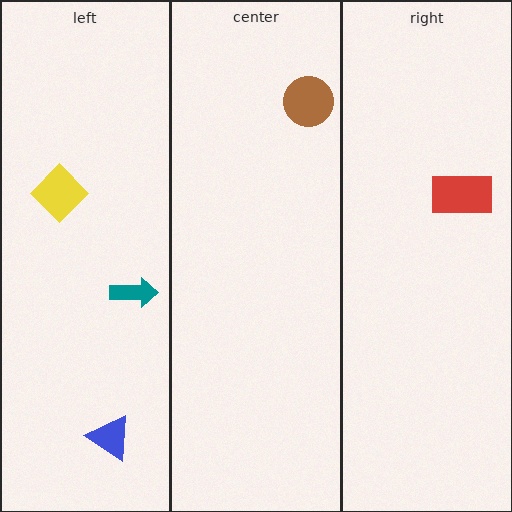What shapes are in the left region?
The teal arrow, the yellow diamond, the blue triangle.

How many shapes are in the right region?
1.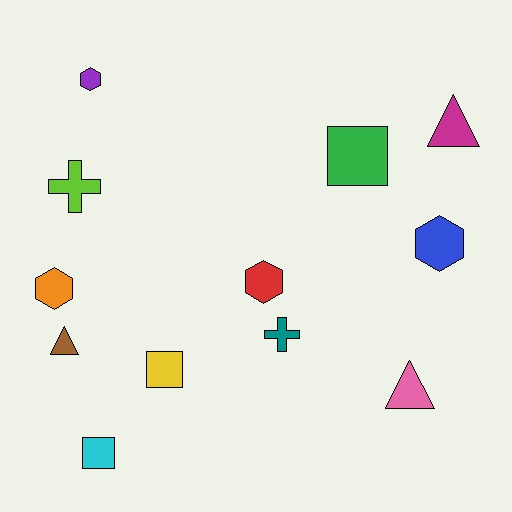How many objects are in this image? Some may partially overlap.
There are 12 objects.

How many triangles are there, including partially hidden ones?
There are 3 triangles.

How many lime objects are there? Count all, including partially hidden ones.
There is 1 lime object.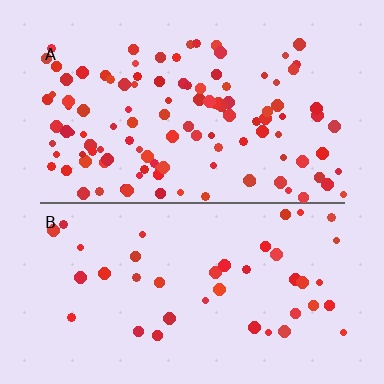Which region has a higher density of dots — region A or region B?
A (the top).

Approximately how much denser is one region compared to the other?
Approximately 2.7× — region A over region B.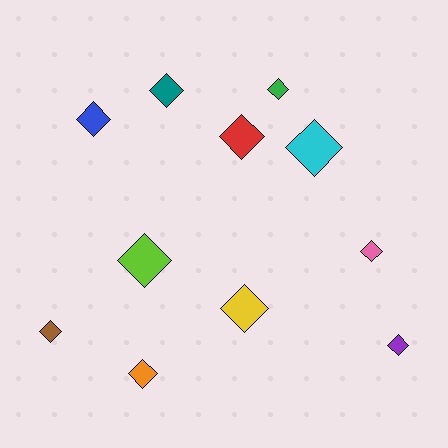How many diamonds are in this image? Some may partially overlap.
There are 11 diamonds.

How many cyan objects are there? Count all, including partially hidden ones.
There is 1 cyan object.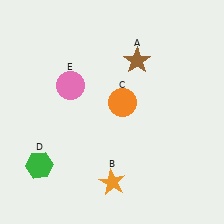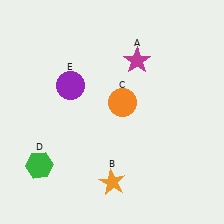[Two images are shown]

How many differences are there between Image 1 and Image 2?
There are 2 differences between the two images.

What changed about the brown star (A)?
In Image 1, A is brown. In Image 2, it changed to magenta.